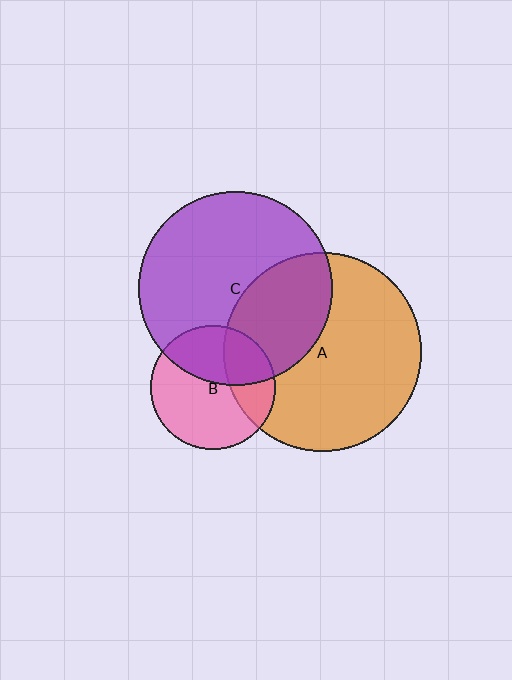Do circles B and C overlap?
Yes.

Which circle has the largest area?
Circle A (orange).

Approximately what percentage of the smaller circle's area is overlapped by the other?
Approximately 40%.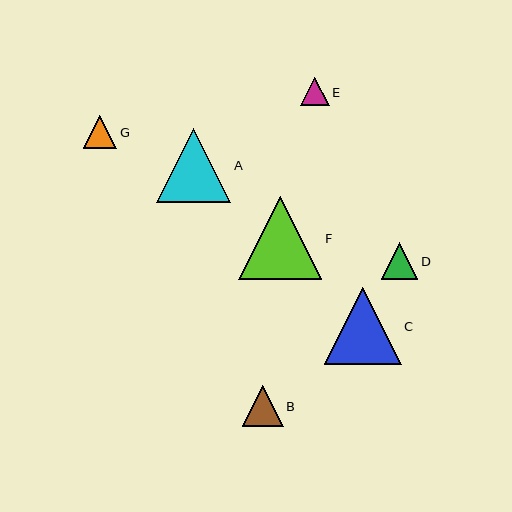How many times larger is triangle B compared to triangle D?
Triangle B is approximately 1.1 times the size of triangle D.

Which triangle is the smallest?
Triangle E is the smallest with a size of approximately 28 pixels.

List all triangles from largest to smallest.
From largest to smallest: F, C, A, B, D, G, E.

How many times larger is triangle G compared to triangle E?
Triangle G is approximately 1.2 times the size of triangle E.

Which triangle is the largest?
Triangle F is the largest with a size of approximately 83 pixels.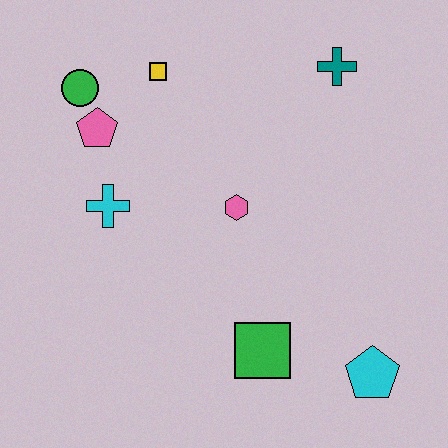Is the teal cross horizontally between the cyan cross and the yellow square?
No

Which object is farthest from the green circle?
The cyan pentagon is farthest from the green circle.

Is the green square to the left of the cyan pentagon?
Yes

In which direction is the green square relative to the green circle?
The green square is below the green circle.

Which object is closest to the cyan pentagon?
The green square is closest to the cyan pentagon.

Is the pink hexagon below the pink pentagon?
Yes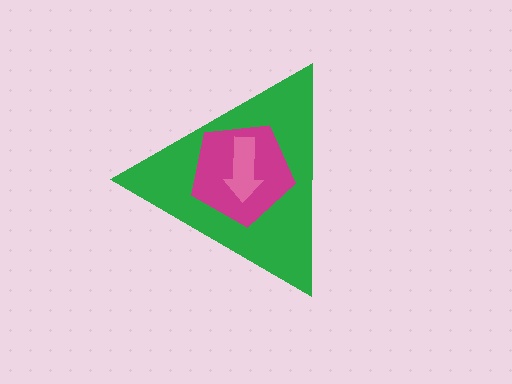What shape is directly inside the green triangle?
The magenta pentagon.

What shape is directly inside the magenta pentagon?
The pink arrow.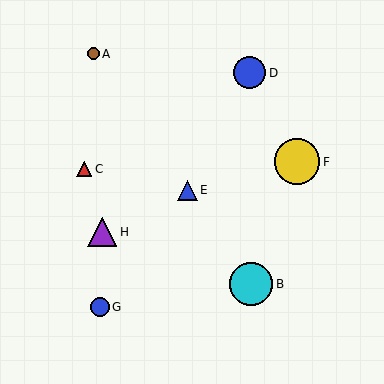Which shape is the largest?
The yellow circle (labeled F) is the largest.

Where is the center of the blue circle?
The center of the blue circle is at (100, 307).